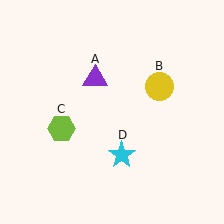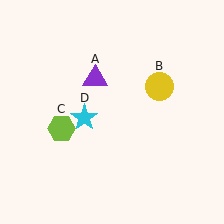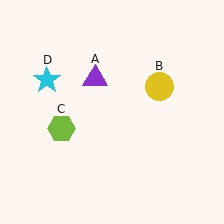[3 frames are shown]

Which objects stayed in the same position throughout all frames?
Purple triangle (object A) and yellow circle (object B) and lime hexagon (object C) remained stationary.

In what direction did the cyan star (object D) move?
The cyan star (object D) moved up and to the left.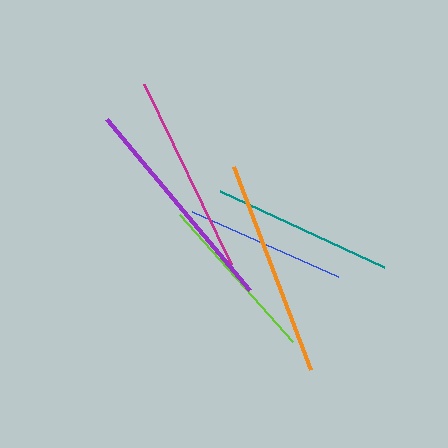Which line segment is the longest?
The purple line is the longest at approximately 223 pixels.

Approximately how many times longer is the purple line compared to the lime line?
The purple line is approximately 1.3 times the length of the lime line.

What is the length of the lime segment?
The lime segment is approximately 171 pixels long.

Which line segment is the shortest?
The blue line is the shortest at approximately 160 pixels.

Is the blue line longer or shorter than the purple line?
The purple line is longer than the blue line.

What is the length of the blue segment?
The blue segment is approximately 160 pixels long.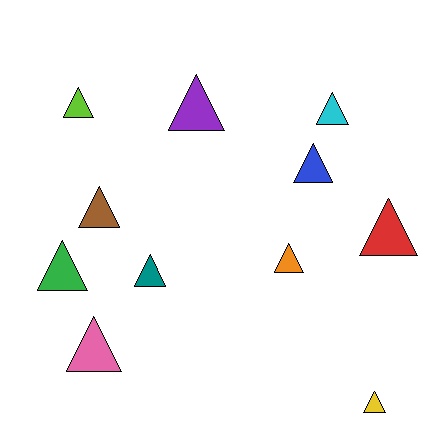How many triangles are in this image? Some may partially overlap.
There are 11 triangles.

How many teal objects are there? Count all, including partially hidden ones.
There is 1 teal object.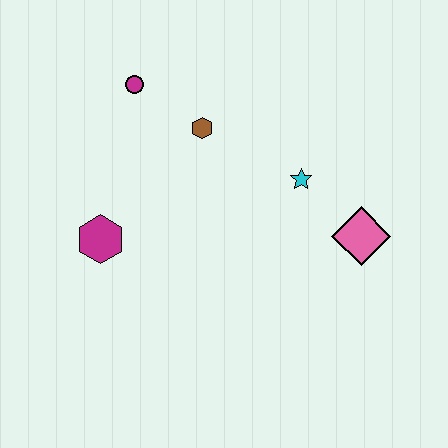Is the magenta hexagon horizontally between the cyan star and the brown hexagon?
No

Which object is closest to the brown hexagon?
The magenta circle is closest to the brown hexagon.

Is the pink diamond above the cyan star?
No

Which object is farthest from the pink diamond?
The magenta circle is farthest from the pink diamond.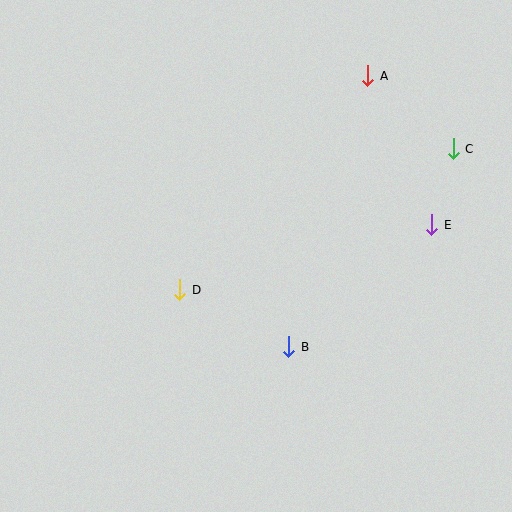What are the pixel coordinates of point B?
Point B is at (289, 347).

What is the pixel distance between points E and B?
The distance between E and B is 188 pixels.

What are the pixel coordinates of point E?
Point E is at (432, 225).